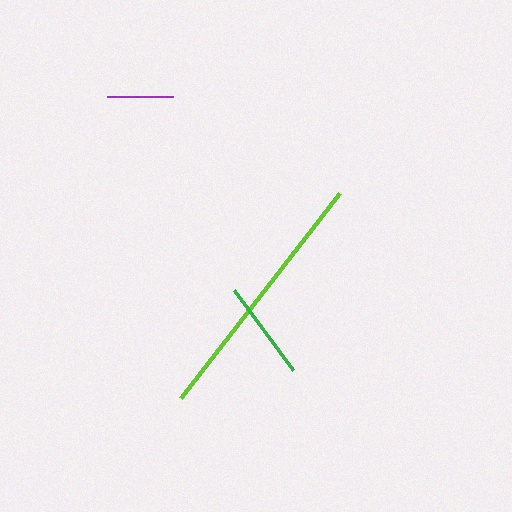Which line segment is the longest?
The lime line is the longest at approximately 259 pixels.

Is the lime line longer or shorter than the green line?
The lime line is longer than the green line.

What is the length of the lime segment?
The lime segment is approximately 259 pixels long.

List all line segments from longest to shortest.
From longest to shortest: lime, green, purple.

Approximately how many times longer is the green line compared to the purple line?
The green line is approximately 1.5 times the length of the purple line.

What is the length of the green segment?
The green segment is approximately 99 pixels long.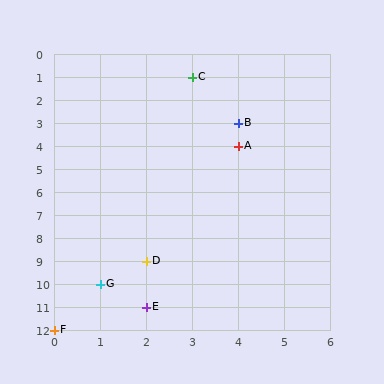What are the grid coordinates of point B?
Point B is at grid coordinates (4, 3).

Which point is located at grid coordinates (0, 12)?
Point F is at (0, 12).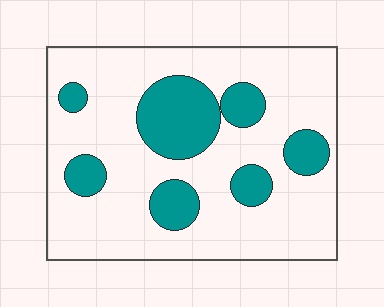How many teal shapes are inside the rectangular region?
7.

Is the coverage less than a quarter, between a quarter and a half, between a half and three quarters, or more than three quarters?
Less than a quarter.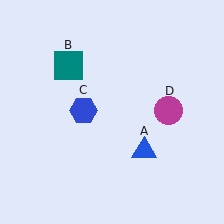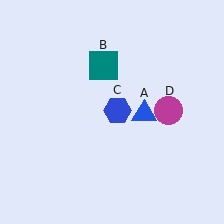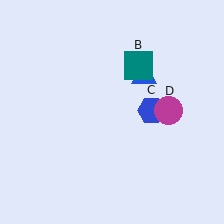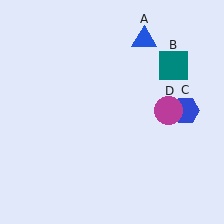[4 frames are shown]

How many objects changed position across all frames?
3 objects changed position: blue triangle (object A), teal square (object B), blue hexagon (object C).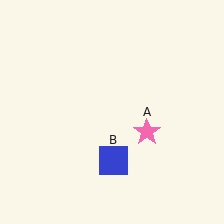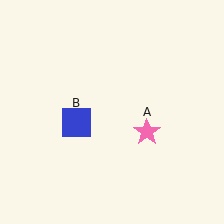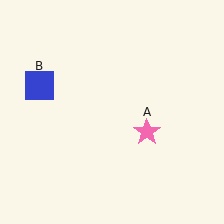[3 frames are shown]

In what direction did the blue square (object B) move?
The blue square (object B) moved up and to the left.